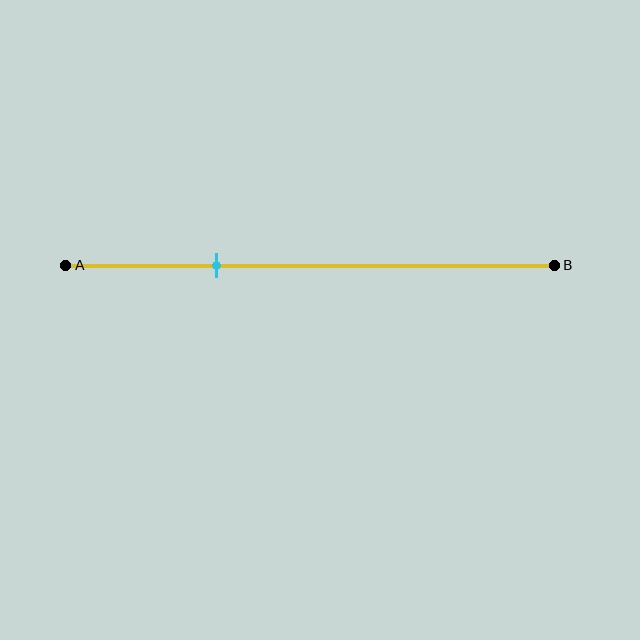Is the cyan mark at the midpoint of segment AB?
No, the mark is at about 30% from A, not at the 50% midpoint.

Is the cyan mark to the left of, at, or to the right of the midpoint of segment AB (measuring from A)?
The cyan mark is to the left of the midpoint of segment AB.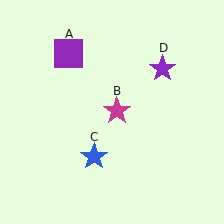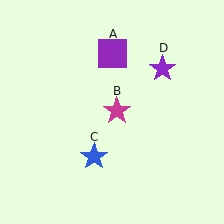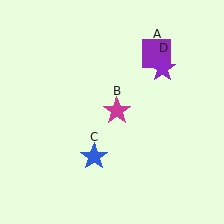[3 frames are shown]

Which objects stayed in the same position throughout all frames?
Magenta star (object B) and blue star (object C) and purple star (object D) remained stationary.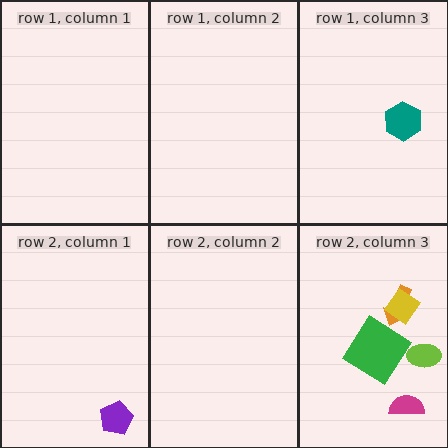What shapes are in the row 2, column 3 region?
The magenta semicircle, the orange arrow, the lime ellipse, the yellow diamond, the green diamond.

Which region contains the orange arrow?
The row 2, column 3 region.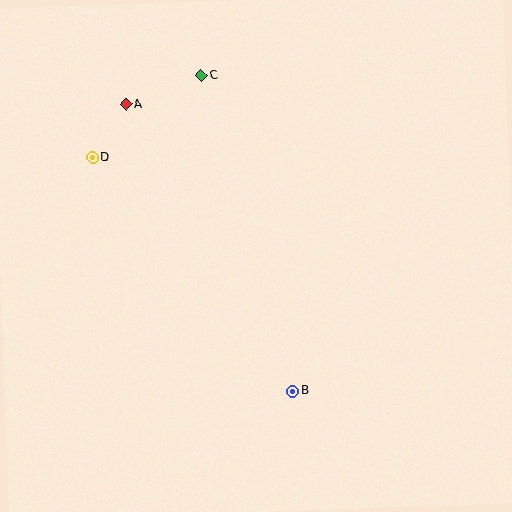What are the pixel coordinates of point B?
Point B is at (293, 391).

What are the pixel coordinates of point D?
Point D is at (93, 158).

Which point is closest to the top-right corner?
Point C is closest to the top-right corner.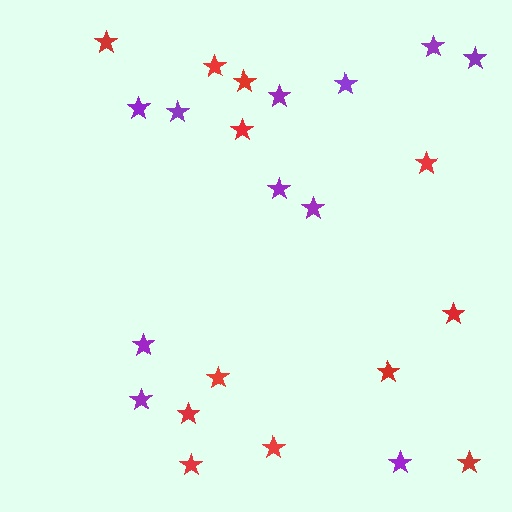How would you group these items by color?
There are 2 groups: one group of purple stars (11) and one group of red stars (12).